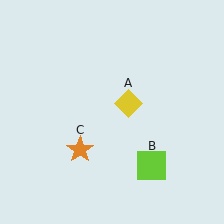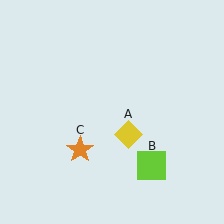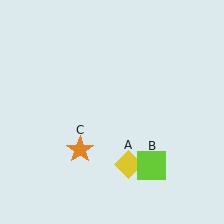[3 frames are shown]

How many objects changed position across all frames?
1 object changed position: yellow diamond (object A).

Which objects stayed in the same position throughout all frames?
Lime square (object B) and orange star (object C) remained stationary.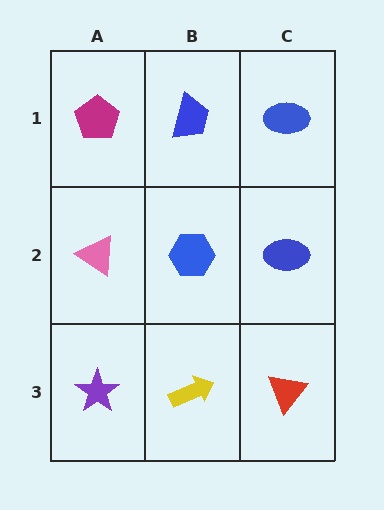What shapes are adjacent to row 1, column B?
A blue hexagon (row 2, column B), a magenta pentagon (row 1, column A), a blue ellipse (row 1, column C).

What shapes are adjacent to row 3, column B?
A blue hexagon (row 2, column B), a purple star (row 3, column A), a red triangle (row 3, column C).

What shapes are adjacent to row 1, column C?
A blue ellipse (row 2, column C), a blue trapezoid (row 1, column B).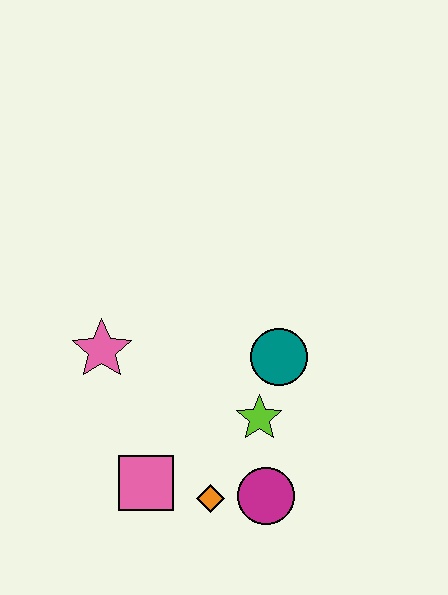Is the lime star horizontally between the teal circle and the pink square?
Yes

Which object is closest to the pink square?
The orange diamond is closest to the pink square.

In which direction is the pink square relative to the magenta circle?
The pink square is to the left of the magenta circle.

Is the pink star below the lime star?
No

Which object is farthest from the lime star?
The pink star is farthest from the lime star.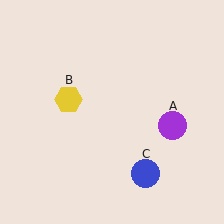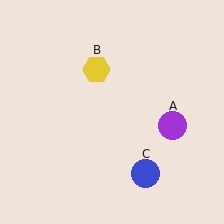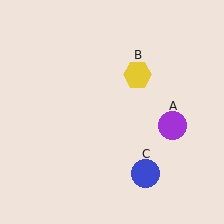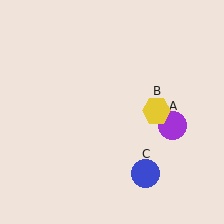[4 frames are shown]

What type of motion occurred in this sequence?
The yellow hexagon (object B) rotated clockwise around the center of the scene.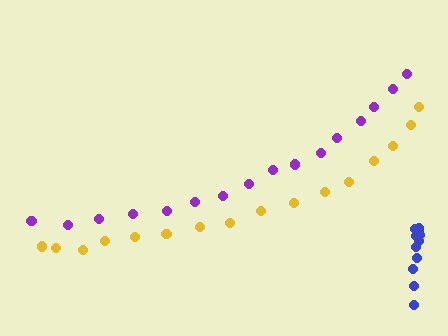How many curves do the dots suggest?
There are 3 distinct paths.